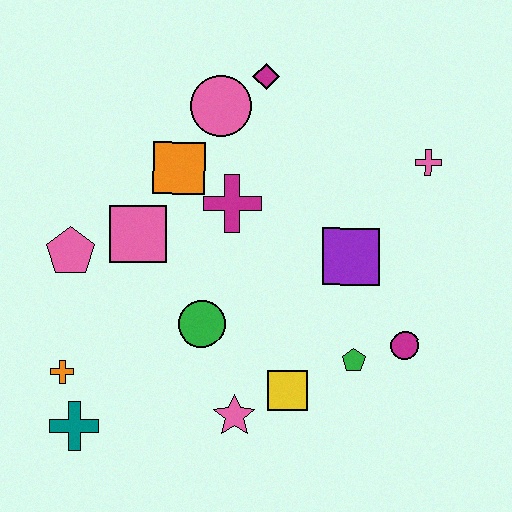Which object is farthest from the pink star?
The magenta diamond is farthest from the pink star.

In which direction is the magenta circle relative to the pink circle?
The magenta circle is below the pink circle.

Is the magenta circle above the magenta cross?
No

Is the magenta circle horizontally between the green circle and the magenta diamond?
No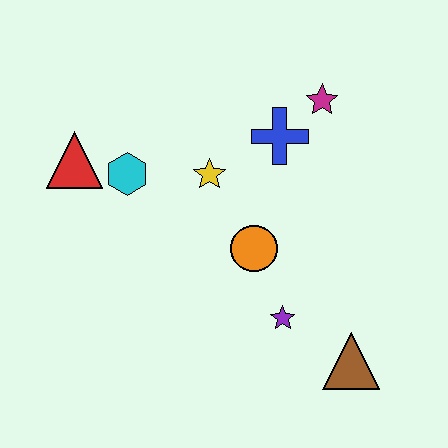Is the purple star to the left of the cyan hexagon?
No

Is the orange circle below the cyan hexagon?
Yes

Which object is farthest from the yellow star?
The brown triangle is farthest from the yellow star.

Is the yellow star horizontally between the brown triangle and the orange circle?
No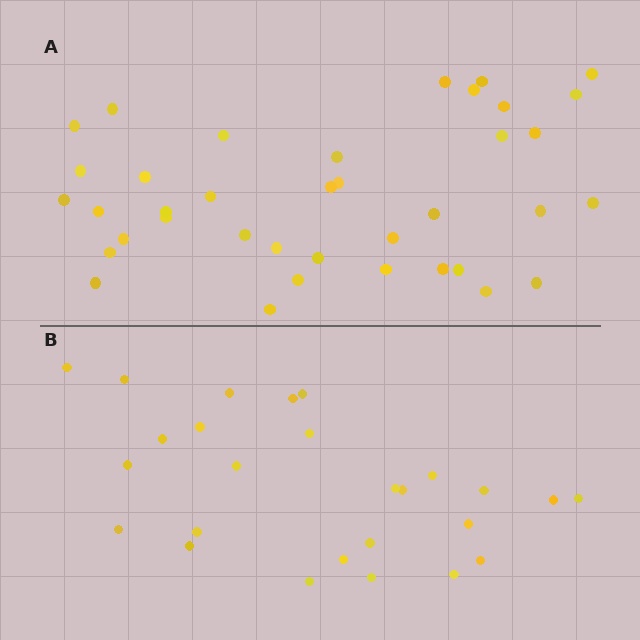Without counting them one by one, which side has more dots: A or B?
Region A (the top region) has more dots.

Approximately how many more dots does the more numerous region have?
Region A has roughly 12 or so more dots than region B.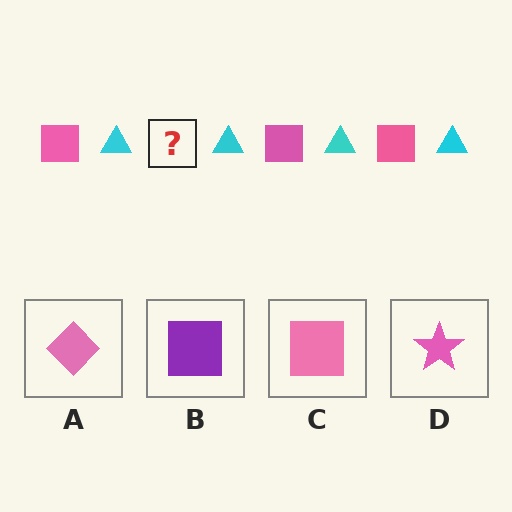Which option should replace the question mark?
Option C.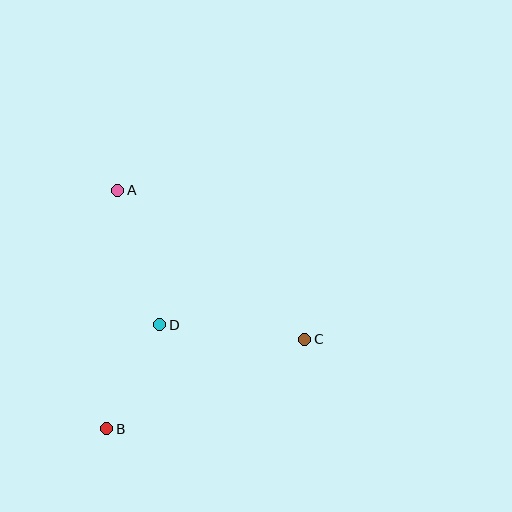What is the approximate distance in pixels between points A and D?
The distance between A and D is approximately 141 pixels.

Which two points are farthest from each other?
Points A and C are farthest from each other.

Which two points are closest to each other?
Points B and D are closest to each other.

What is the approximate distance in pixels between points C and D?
The distance between C and D is approximately 146 pixels.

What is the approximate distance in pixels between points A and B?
The distance between A and B is approximately 239 pixels.